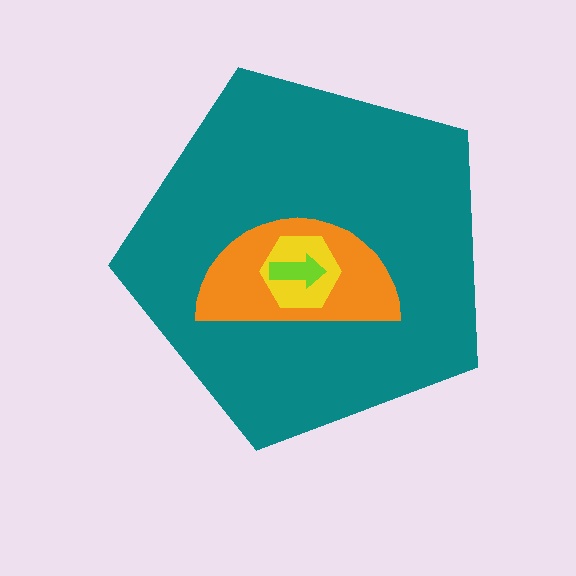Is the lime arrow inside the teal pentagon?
Yes.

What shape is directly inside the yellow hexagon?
The lime arrow.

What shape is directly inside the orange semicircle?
The yellow hexagon.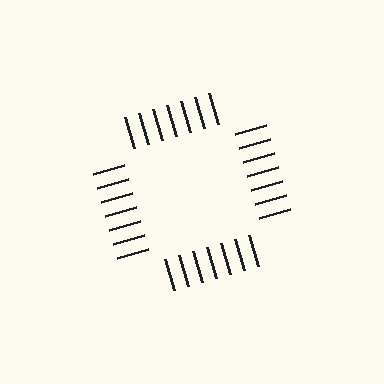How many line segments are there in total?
28 — 7 along each of the 4 edges.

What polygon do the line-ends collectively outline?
An illusory square — the line segments terminate on its edges but no continuous stroke is drawn.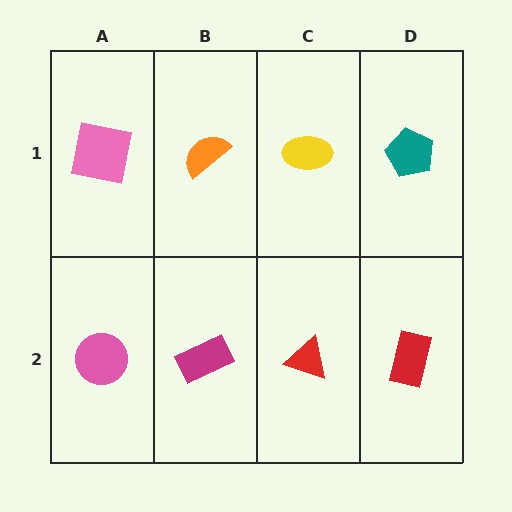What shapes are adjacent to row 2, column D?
A teal pentagon (row 1, column D), a red triangle (row 2, column C).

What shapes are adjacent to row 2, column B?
An orange semicircle (row 1, column B), a pink circle (row 2, column A), a red triangle (row 2, column C).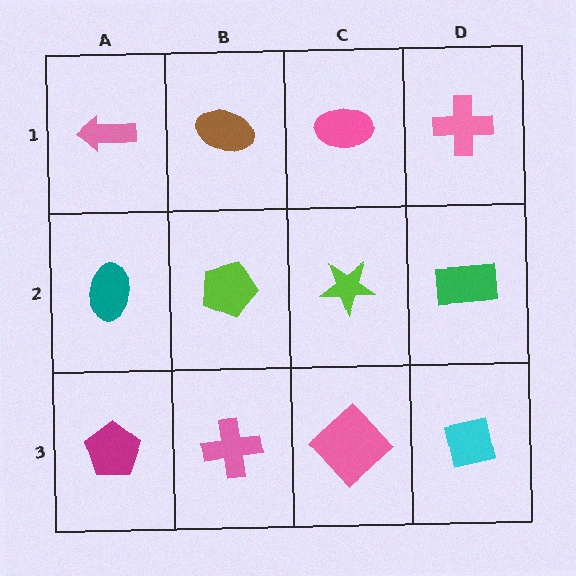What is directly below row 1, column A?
A teal ellipse.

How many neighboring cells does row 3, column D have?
2.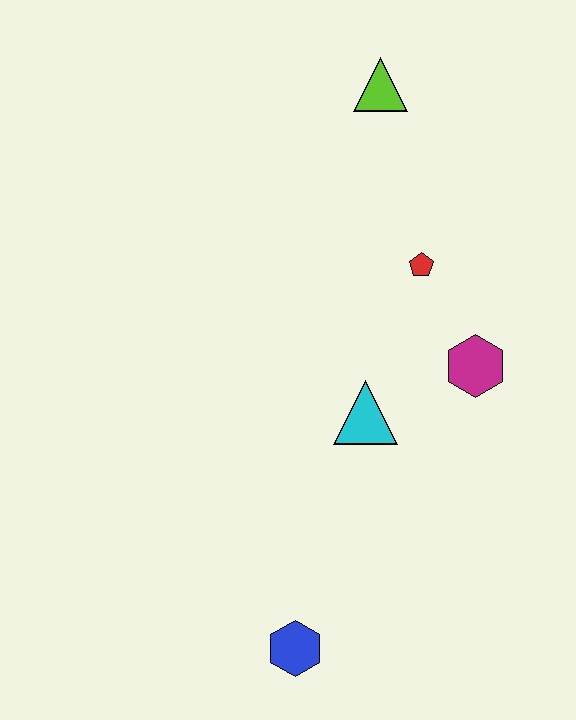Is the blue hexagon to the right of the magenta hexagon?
No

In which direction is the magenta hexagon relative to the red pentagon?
The magenta hexagon is below the red pentagon.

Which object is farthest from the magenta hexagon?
The blue hexagon is farthest from the magenta hexagon.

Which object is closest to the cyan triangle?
The magenta hexagon is closest to the cyan triangle.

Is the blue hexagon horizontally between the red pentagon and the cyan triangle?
No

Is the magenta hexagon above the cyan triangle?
Yes